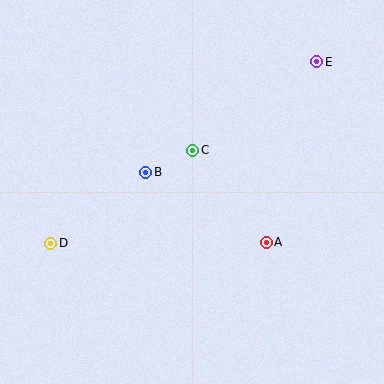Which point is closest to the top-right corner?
Point E is closest to the top-right corner.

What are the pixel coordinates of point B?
Point B is at (146, 172).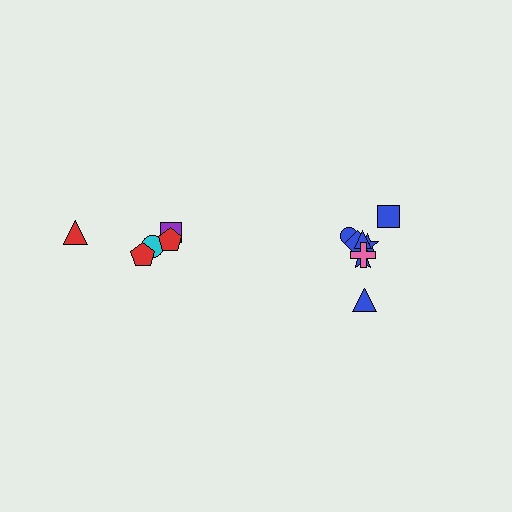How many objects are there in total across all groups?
There are 13 objects.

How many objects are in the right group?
There are 8 objects.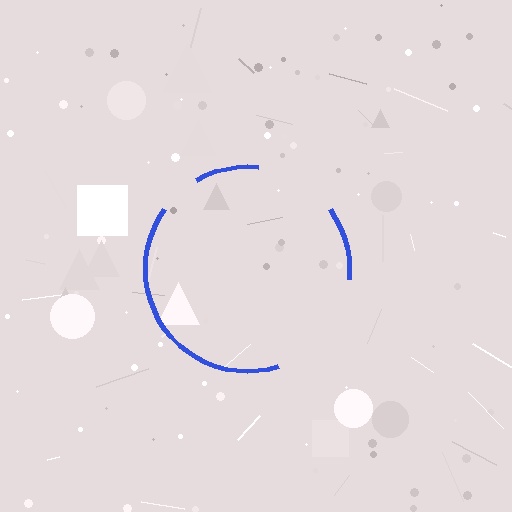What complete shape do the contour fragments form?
The contour fragments form a circle.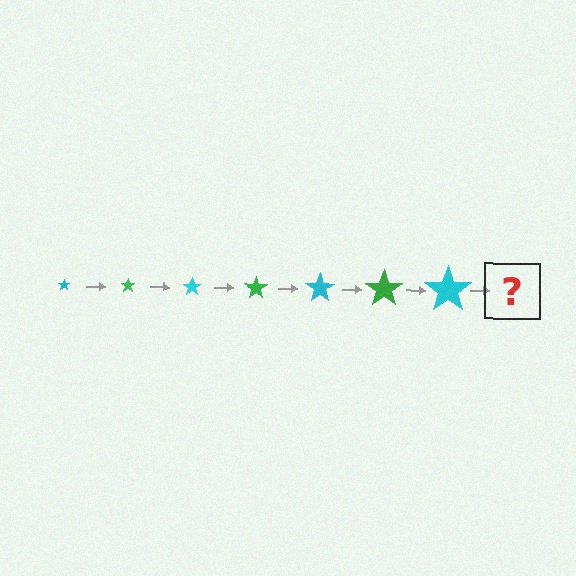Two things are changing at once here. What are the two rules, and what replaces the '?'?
The two rules are that the star grows larger each step and the color cycles through cyan and green. The '?' should be a green star, larger than the previous one.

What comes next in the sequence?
The next element should be a green star, larger than the previous one.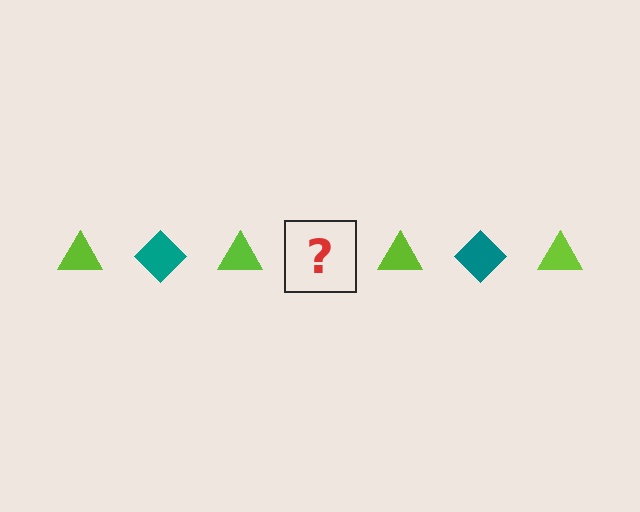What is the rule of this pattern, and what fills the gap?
The rule is that the pattern alternates between lime triangle and teal diamond. The gap should be filled with a teal diamond.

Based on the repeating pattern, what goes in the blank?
The blank should be a teal diamond.